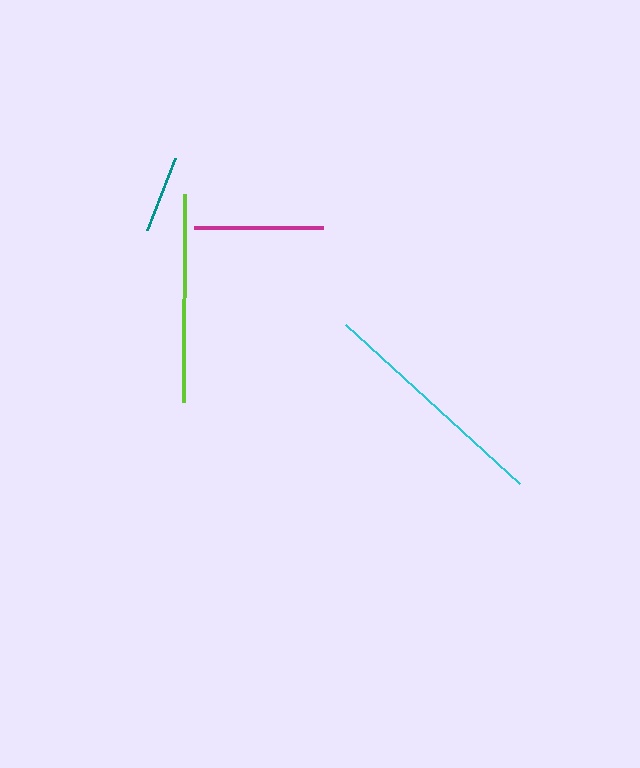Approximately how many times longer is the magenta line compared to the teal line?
The magenta line is approximately 1.7 times the length of the teal line.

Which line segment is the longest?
The cyan line is the longest at approximately 236 pixels.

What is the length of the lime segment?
The lime segment is approximately 208 pixels long.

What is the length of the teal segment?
The teal segment is approximately 77 pixels long.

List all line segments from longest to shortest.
From longest to shortest: cyan, lime, magenta, teal.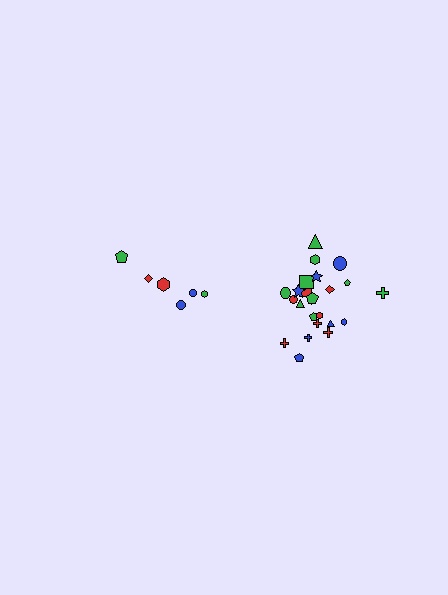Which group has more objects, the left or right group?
The right group.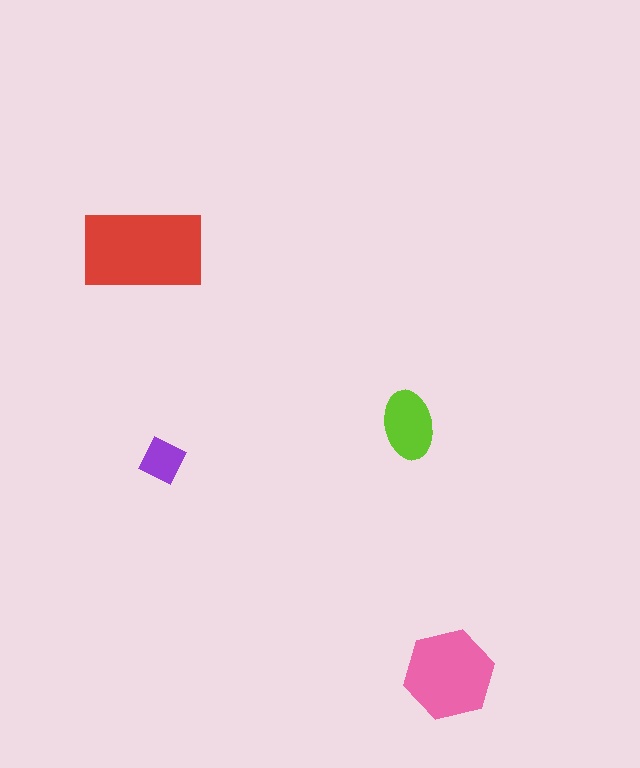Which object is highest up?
The red rectangle is topmost.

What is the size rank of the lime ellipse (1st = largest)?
3rd.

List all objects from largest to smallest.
The red rectangle, the pink hexagon, the lime ellipse, the purple diamond.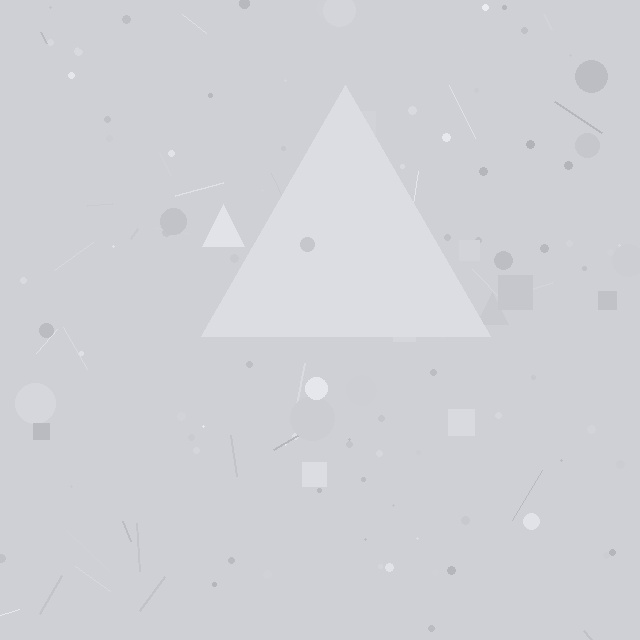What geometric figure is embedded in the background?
A triangle is embedded in the background.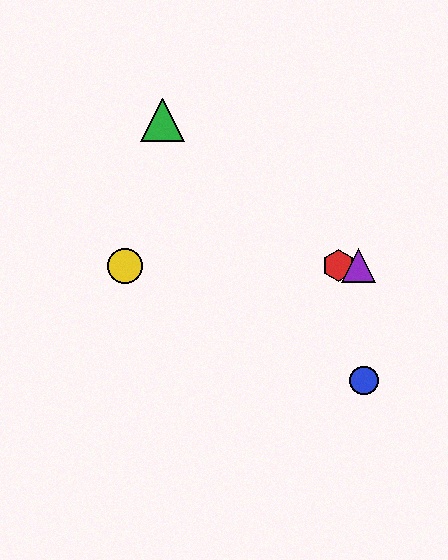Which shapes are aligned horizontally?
The red hexagon, the yellow circle, the purple triangle are aligned horizontally.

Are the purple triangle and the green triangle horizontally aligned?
No, the purple triangle is at y≈266 and the green triangle is at y≈120.